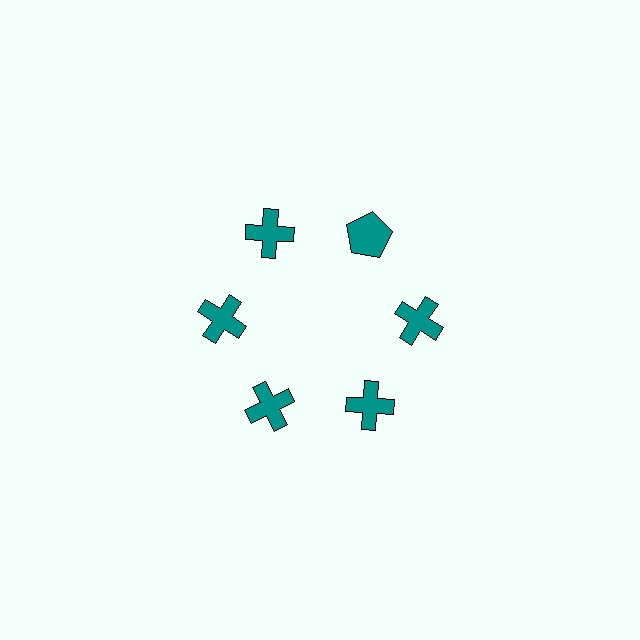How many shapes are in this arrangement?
There are 6 shapes arranged in a ring pattern.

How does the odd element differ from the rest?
It has a different shape: pentagon instead of cross.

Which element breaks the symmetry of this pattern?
The teal pentagon at roughly the 1 o'clock position breaks the symmetry. All other shapes are teal crosses.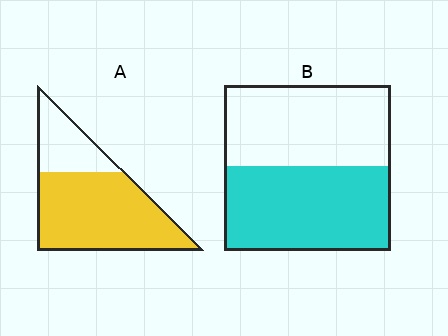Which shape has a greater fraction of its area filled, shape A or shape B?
Shape A.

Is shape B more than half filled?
Roughly half.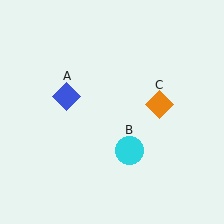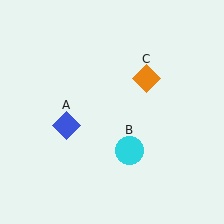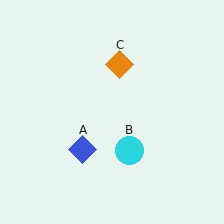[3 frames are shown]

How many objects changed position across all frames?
2 objects changed position: blue diamond (object A), orange diamond (object C).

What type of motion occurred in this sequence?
The blue diamond (object A), orange diamond (object C) rotated counterclockwise around the center of the scene.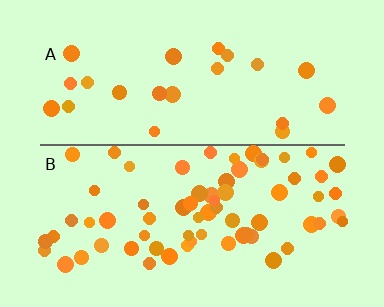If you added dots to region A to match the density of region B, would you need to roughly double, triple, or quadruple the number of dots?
Approximately triple.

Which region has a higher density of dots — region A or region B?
B (the bottom).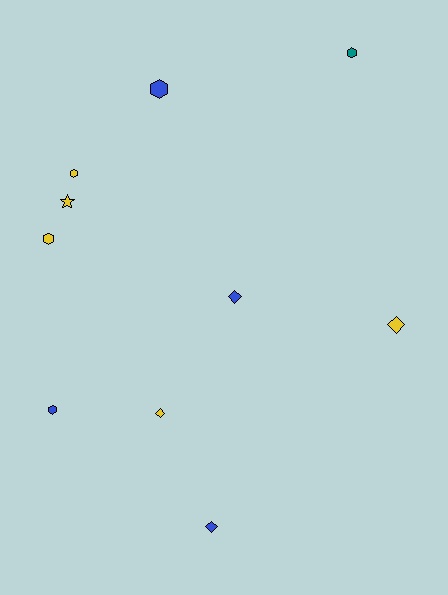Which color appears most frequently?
Yellow, with 5 objects.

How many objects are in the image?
There are 10 objects.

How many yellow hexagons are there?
There are 2 yellow hexagons.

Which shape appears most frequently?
Hexagon, with 5 objects.